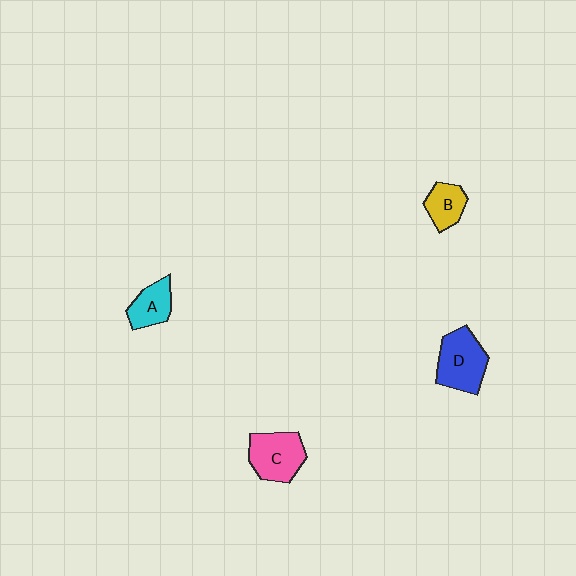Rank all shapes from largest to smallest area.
From largest to smallest: D (blue), C (pink), A (cyan), B (yellow).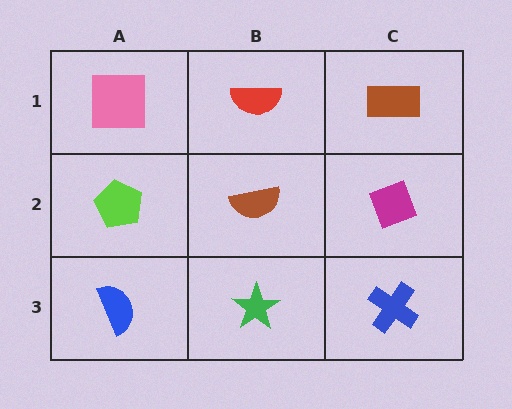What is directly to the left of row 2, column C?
A brown semicircle.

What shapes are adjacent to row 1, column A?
A lime pentagon (row 2, column A), a red semicircle (row 1, column B).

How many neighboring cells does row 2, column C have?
3.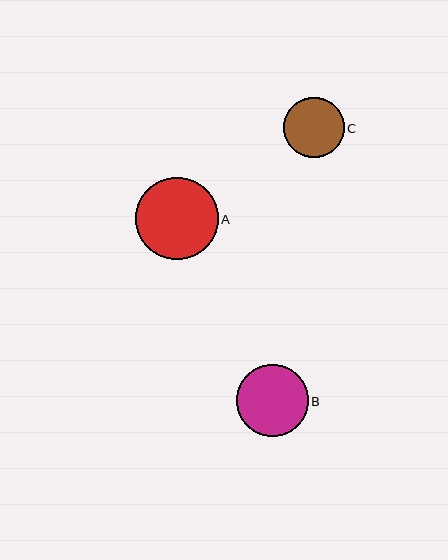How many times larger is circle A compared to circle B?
Circle A is approximately 1.1 times the size of circle B.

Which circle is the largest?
Circle A is the largest with a size of approximately 82 pixels.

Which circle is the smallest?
Circle C is the smallest with a size of approximately 60 pixels.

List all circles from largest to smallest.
From largest to smallest: A, B, C.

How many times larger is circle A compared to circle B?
Circle A is approximately 1.1 times the size of circle B.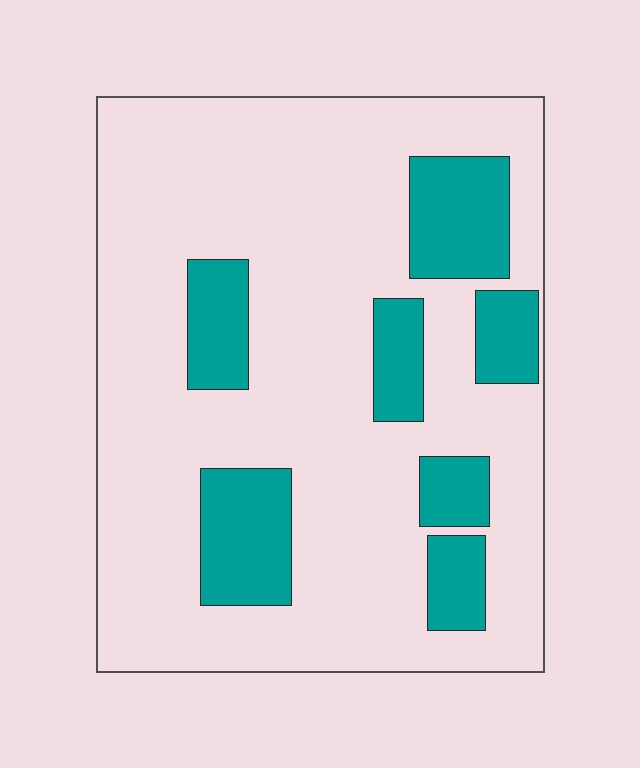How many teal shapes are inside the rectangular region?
7.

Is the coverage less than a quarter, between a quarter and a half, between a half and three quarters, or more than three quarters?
Less than a quarter.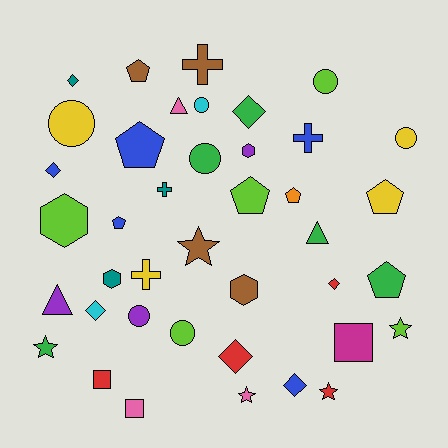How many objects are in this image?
There are 40 objects.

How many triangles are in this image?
There are 3 triangles.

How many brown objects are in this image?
There are 4 brown objects.